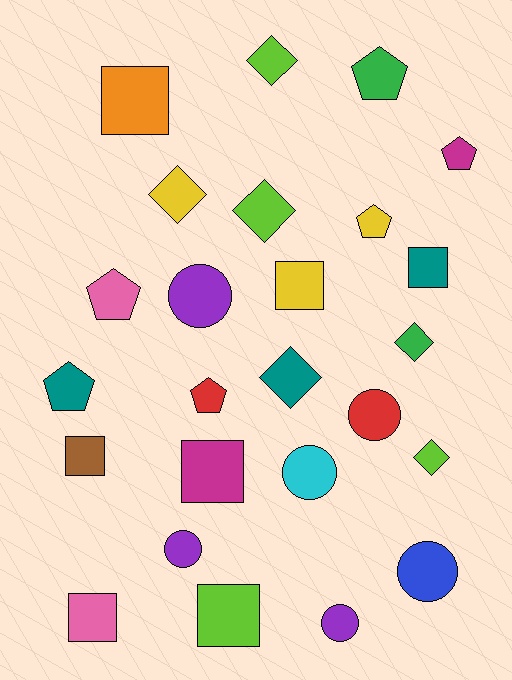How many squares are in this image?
There are 7 squares.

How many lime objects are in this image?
There are 4 lime objects.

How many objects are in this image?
There are 25 objects.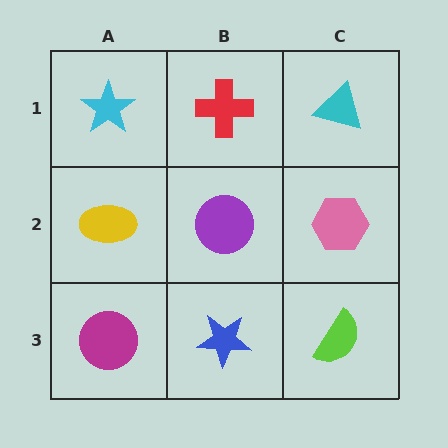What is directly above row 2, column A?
A cyan star.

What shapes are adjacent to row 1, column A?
A yellow ellipse (row 2, column A), a red cross (row 1, column B).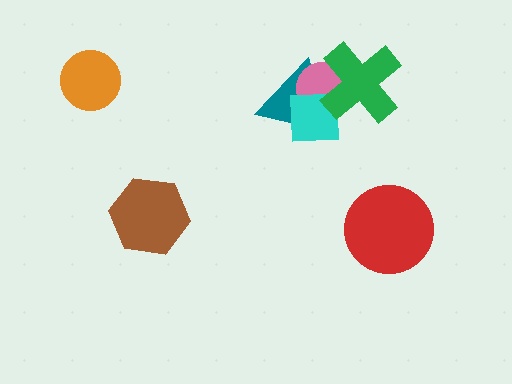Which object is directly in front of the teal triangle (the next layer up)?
The pink circle is directly in front of the teal triangle.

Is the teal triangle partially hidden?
Yes, it is partially covered by another shape.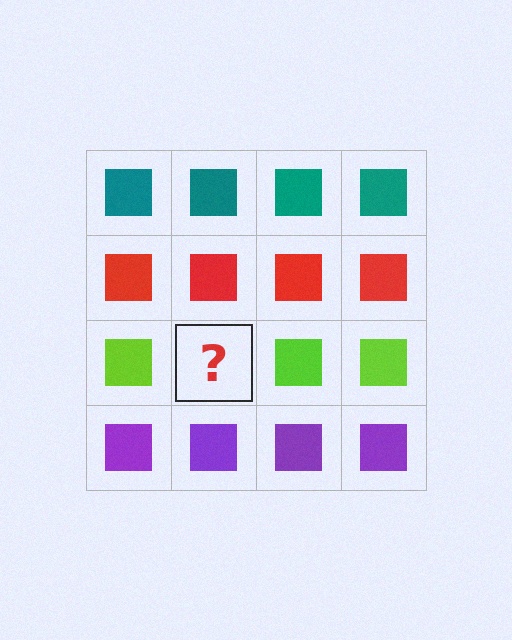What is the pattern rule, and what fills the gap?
The rule is that each row has a consistent color. The gap should be filled with a lime square.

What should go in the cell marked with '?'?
The missing cell should contain a lime square.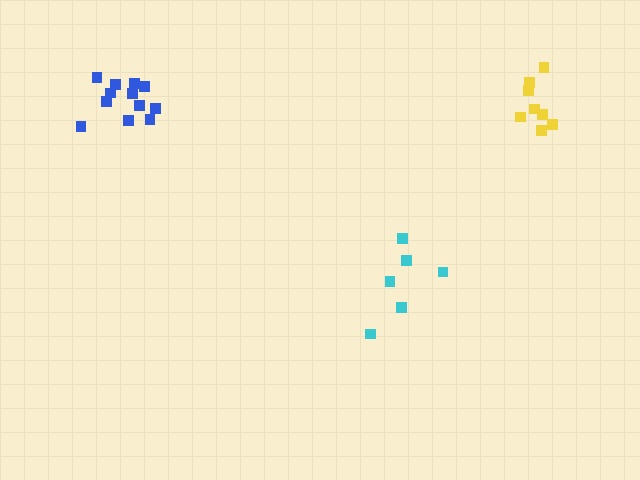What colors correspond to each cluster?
The clusters are colored: blue, yellow, cyan.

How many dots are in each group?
Group 1: 12 dots, Group 2: 8 dots, Group 3: 6 dots (26 total).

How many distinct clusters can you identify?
There are 3 distinct clusters.